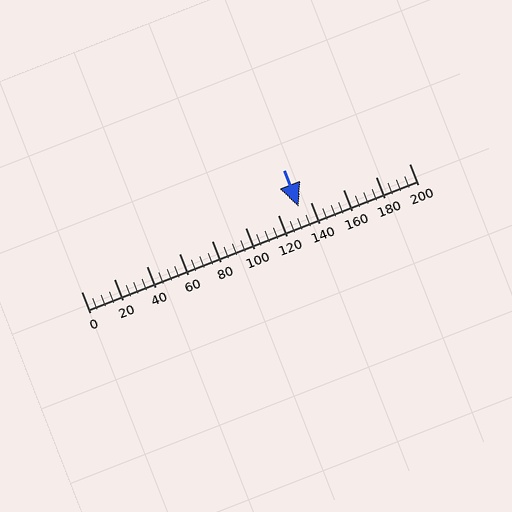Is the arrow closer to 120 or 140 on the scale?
The arrow is closer to 140.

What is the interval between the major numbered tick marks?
The major tick marks are spaced 20 units apart.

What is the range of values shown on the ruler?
The ruler shows values from 0 to 200.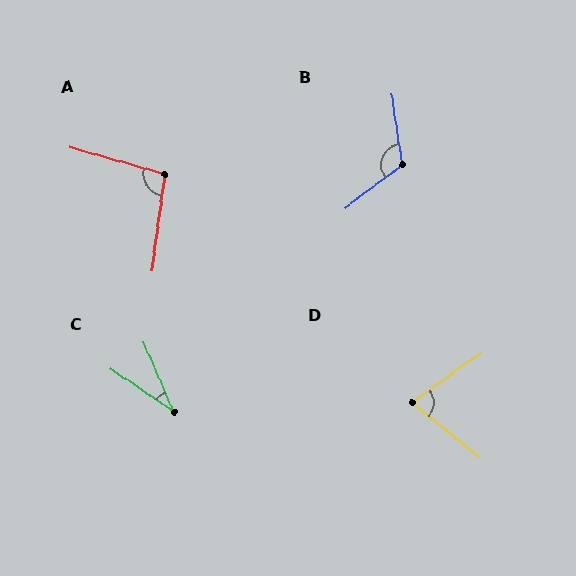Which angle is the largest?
B, at approximately 119 degrees.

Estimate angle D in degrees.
Approximately 75 degrees.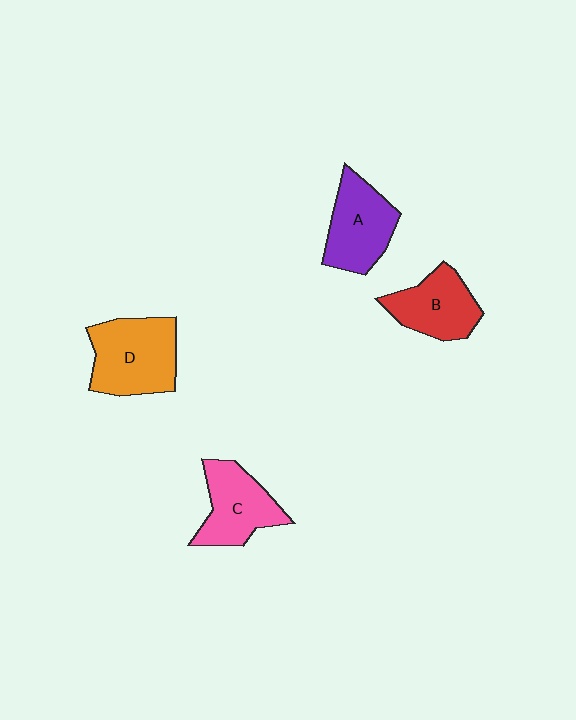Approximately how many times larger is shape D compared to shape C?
Approximately 1.2 times.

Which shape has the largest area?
Shape D (orange).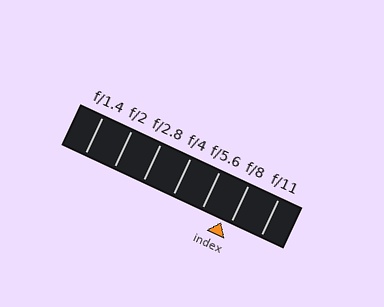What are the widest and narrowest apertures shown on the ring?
The widest aperture shown is f/1.4 and the narrowest is f/11.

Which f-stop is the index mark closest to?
The index mark is closest to f/8.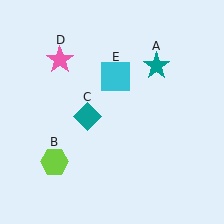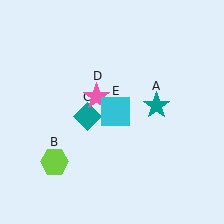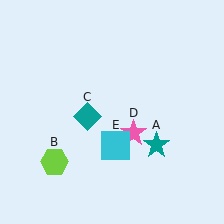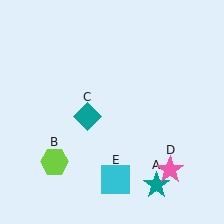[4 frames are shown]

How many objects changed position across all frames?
3 objects changed position: teal star (object A), pink star (object D), cyan square (object E).